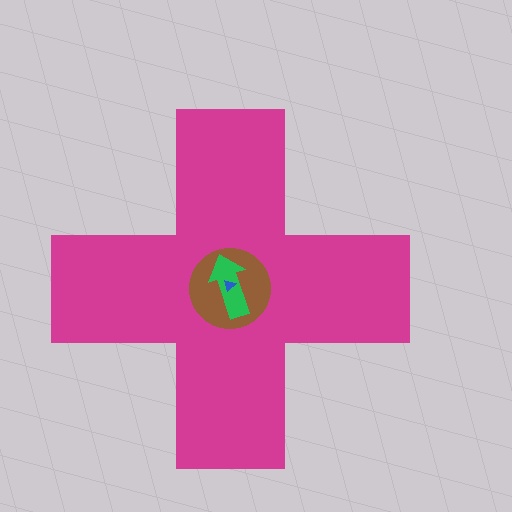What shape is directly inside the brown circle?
The green arrow.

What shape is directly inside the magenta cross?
The brown circle.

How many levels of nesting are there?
4.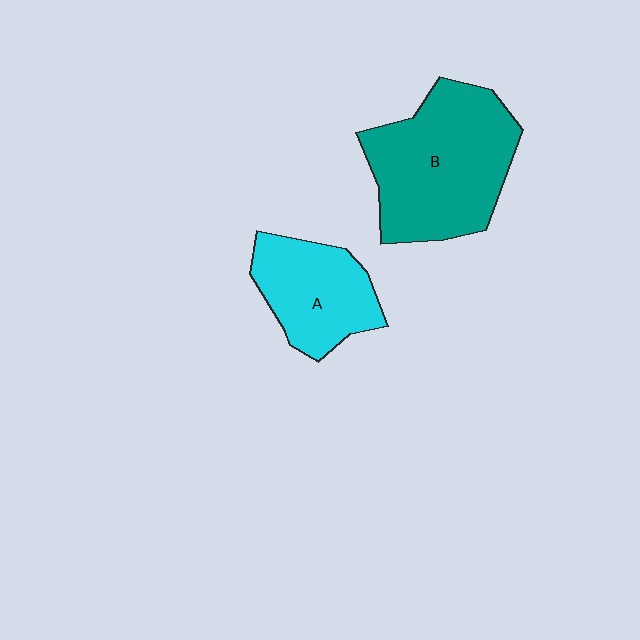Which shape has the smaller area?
Shape A (cyan).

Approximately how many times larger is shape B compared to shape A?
Approximately 1.7 times.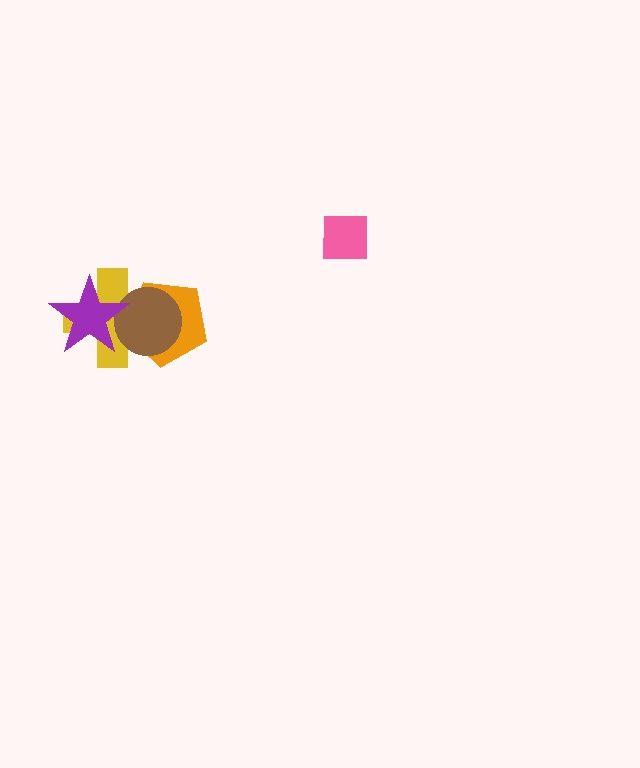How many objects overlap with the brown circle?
3 objects overlap with the brown circle.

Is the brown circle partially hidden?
Yes, it is partially covered by another shape.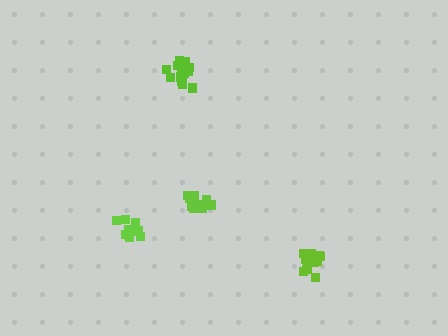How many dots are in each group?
Group 1: 10 dots, Group 2: 13 dots, Group 3: 14 dots, Group 4: 16 dots (53 total).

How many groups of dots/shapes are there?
There are 4 groups.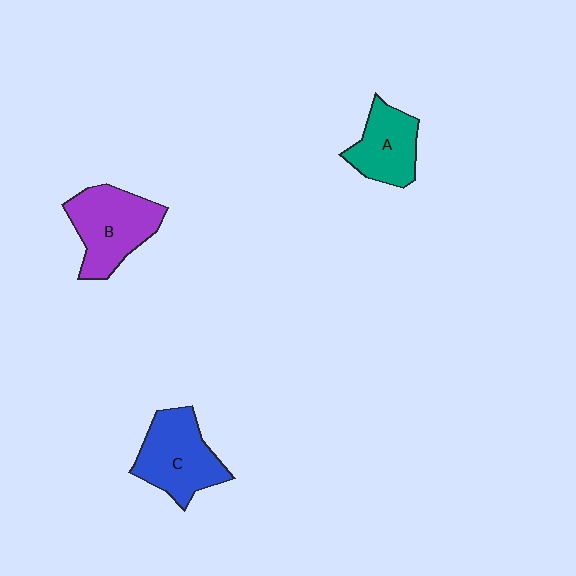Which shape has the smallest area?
Shape A (teal).